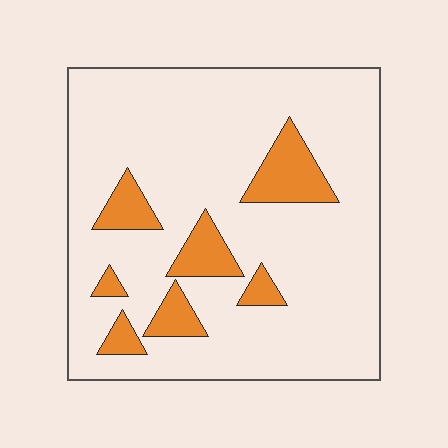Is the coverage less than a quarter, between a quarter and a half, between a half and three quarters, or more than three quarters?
Less than a quarter.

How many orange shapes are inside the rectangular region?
7.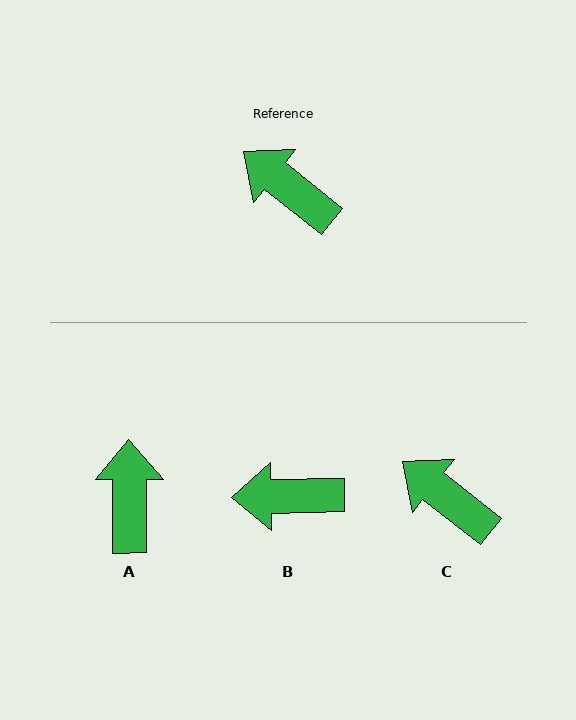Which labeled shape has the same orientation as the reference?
C.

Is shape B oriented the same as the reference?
No, it is off by about 40 degrees.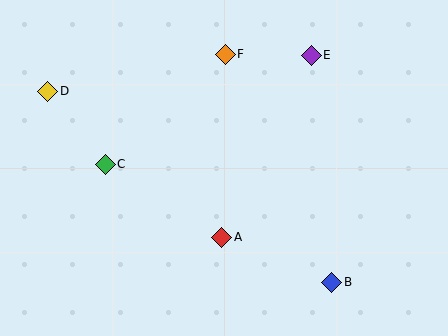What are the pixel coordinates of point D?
Point D is at (48, 91).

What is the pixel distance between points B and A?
The distance between B and A is 119 pixels.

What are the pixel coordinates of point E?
Point E is at (311, 55).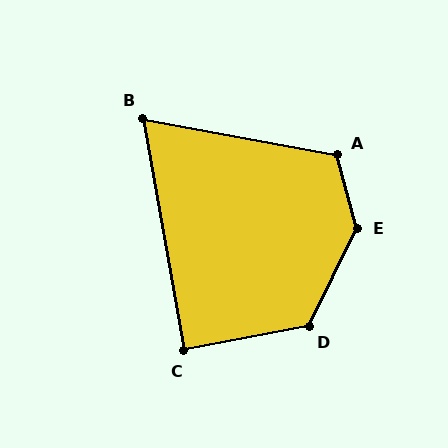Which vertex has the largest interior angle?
E, at approximately 139 degrees.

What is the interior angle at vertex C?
Approximately 89 degrees (approximately right).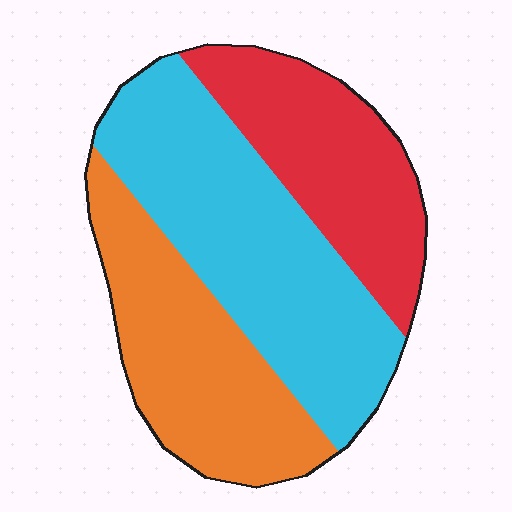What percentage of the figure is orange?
Orange takes up about one third (1/3) of the figure.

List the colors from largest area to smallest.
From largest to smallest: cyan, orange, red.